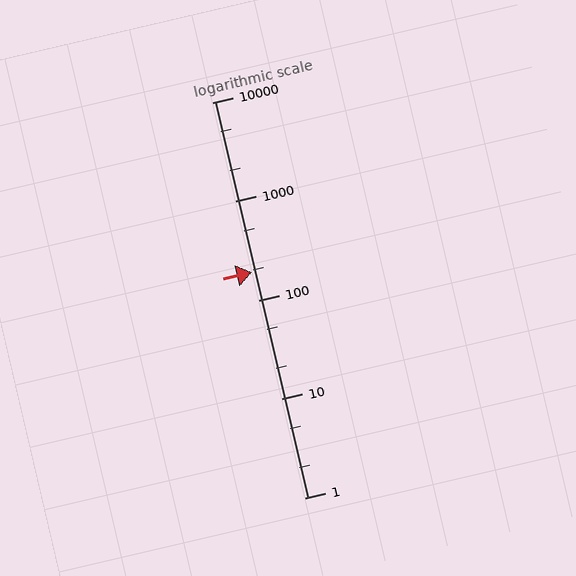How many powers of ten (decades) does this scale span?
The scale spans 4 decades, from 1 to 10000.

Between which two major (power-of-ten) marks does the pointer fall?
The pointer is between 100 and 1000.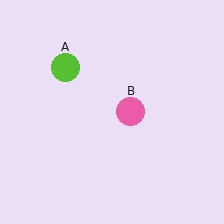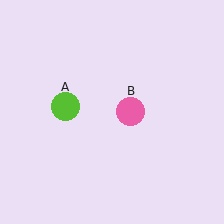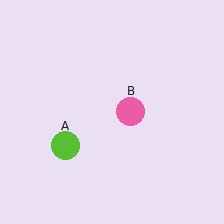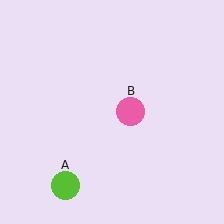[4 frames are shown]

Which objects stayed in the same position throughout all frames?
Pink circle (object B) remained stationary.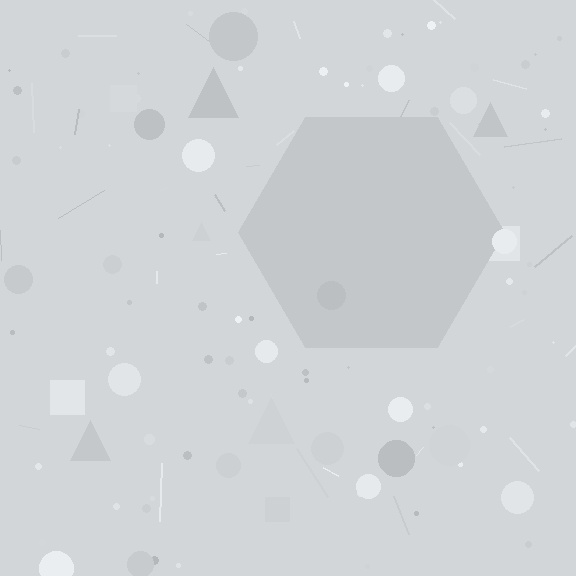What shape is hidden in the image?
A hexagon is hidden in the image.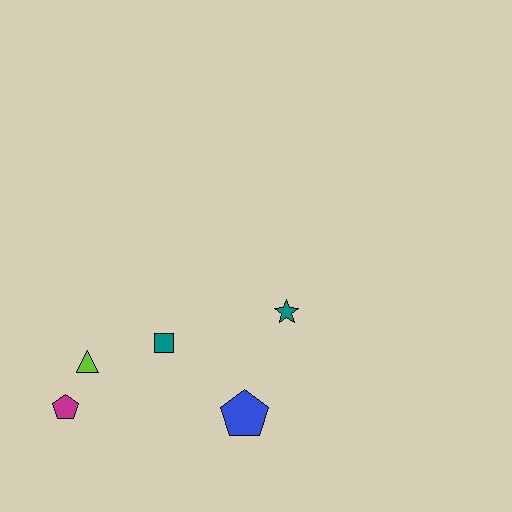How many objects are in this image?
There are 5 objects.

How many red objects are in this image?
There are no red objects.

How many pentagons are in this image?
There are 2 pentagons.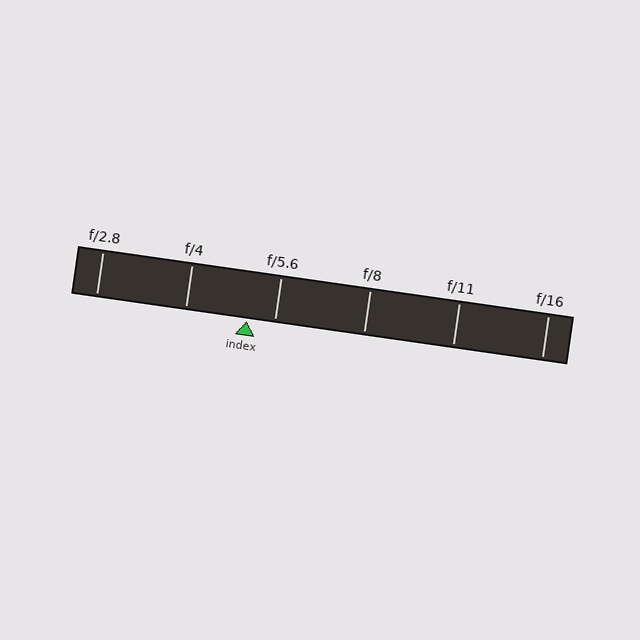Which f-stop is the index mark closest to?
The index mark is closest to f/5.6.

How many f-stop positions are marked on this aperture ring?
There are 6 f-stop positions marked.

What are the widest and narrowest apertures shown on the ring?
The widest aperture shown is f/2.8 and the narrowest is f/16.